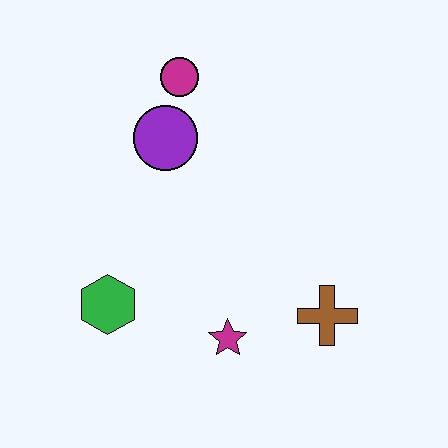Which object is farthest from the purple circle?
The brown cross is farthest from the purple circle.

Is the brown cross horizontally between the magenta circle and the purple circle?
No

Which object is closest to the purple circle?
The magenta circle is closest to the purple circle.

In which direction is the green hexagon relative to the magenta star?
The green hexagon is to the left of the magenta star.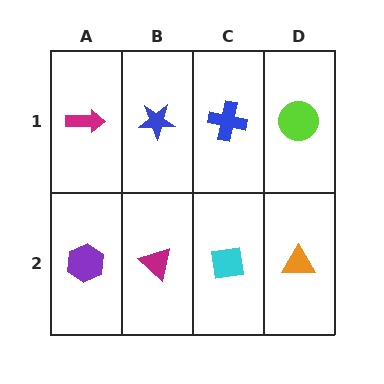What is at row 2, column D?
An orange triangle.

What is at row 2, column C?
A cyan square.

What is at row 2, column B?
A magenta triangle.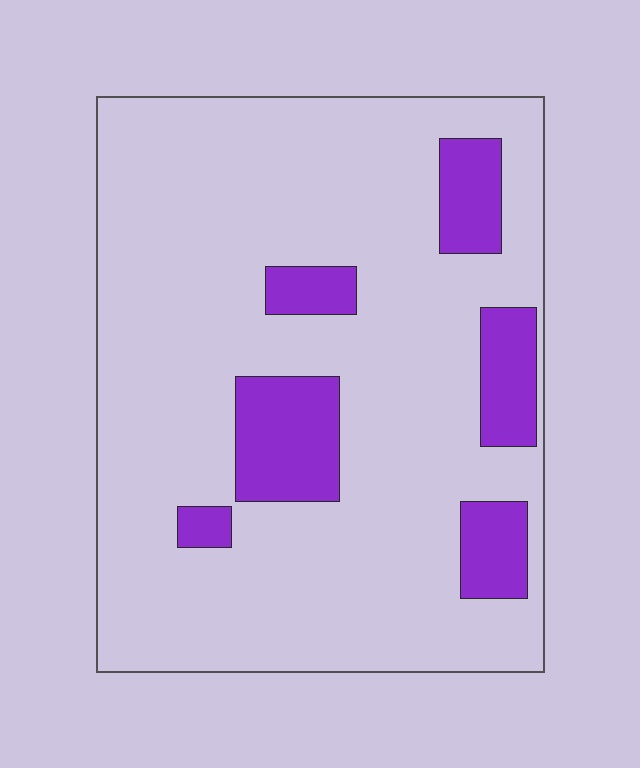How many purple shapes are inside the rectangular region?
6.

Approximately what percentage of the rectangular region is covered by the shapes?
Approximately 15%.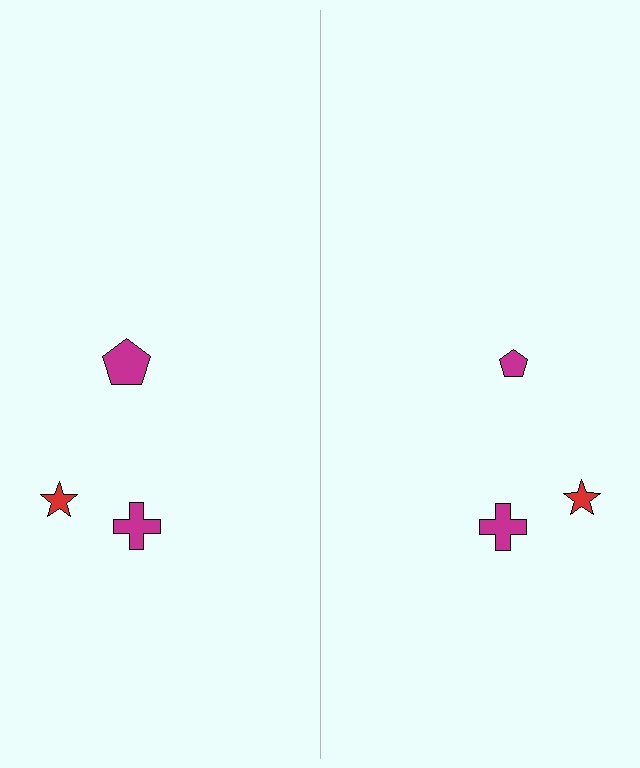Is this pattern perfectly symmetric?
No, the pattern is not perfectly symmetric. The magenta pentagon on the right side has a different size than its mirror counterpart.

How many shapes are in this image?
There are 6 shapes in this image.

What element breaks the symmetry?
The magenta pentagon on the right side has a different size than its mirror counterpart.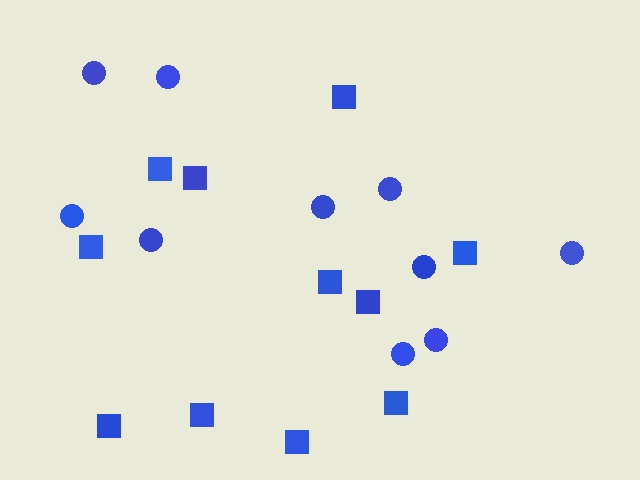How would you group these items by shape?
There are 2 groups: one group of circles (10) and one group of squares (11).